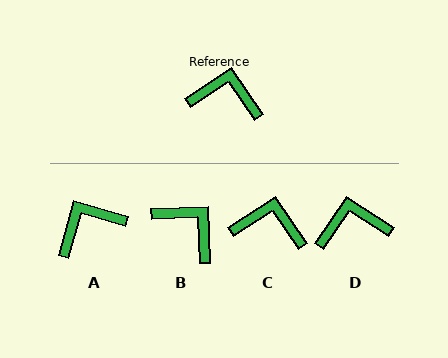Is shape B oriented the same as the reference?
No, it is off by about 32 degrees.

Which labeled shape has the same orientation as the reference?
C.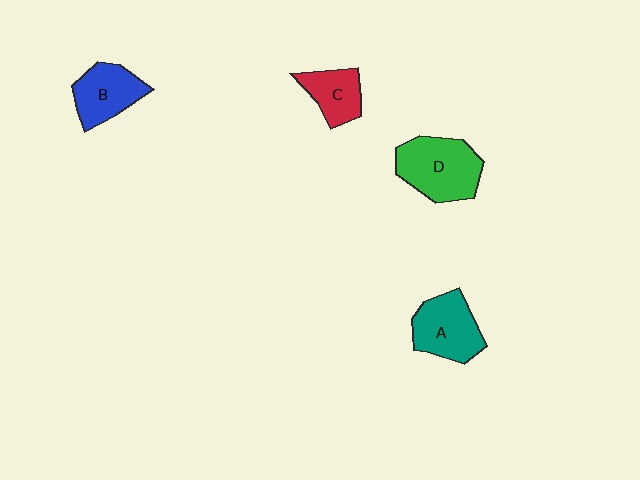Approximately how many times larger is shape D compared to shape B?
Approximately 1.4 times.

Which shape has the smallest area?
Shape C (red).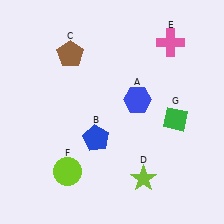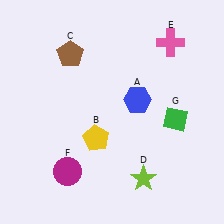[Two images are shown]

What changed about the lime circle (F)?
In Image 1, F is lime. In Image 2, it changed to magenta.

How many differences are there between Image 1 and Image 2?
There are 2 differences between the two images.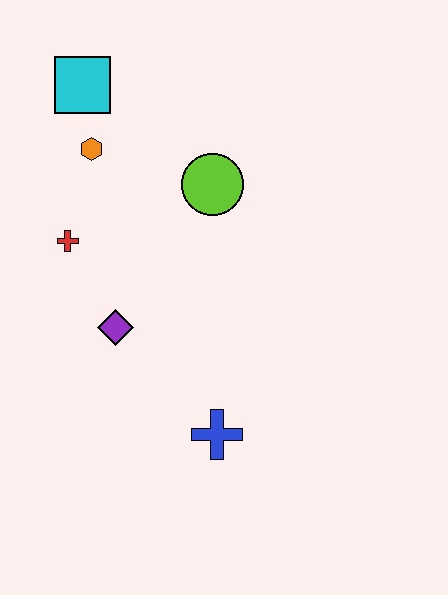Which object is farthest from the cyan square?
The blue cross is farthest from the cyan square.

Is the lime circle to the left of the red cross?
No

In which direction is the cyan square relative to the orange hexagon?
The cyan square is above the orange hexagon.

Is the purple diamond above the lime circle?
No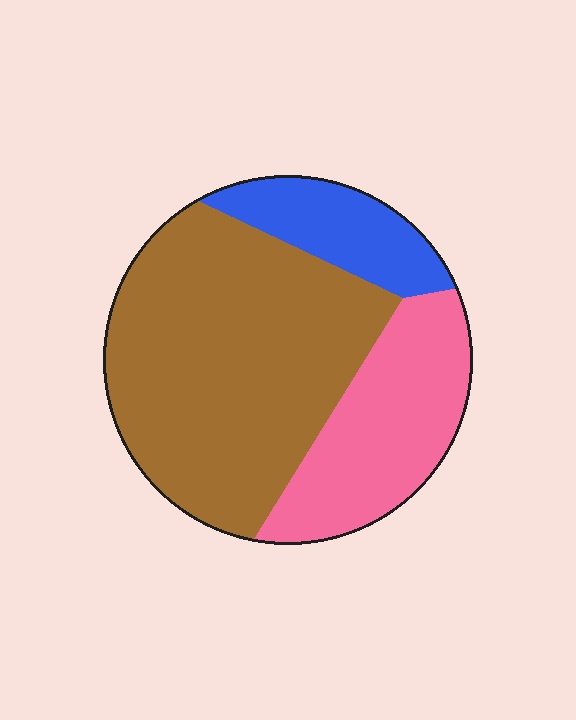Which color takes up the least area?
Blue, at roughly 15%.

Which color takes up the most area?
Brown, at roughly 60%.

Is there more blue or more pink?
Pink.